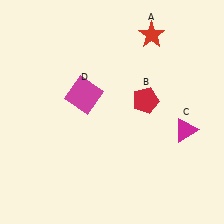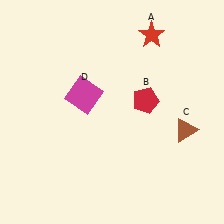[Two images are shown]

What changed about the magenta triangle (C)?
In Image 1, C is magenta. In Image 2, it changed to brown.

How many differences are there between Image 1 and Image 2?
There is 1 difference between the two images.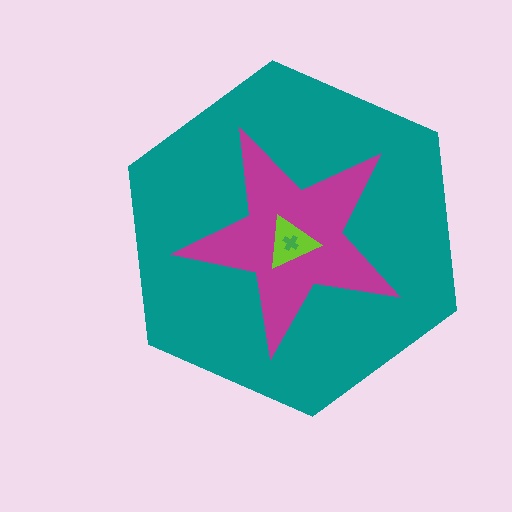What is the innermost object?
The green cross.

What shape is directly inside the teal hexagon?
The magenta star.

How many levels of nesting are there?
4.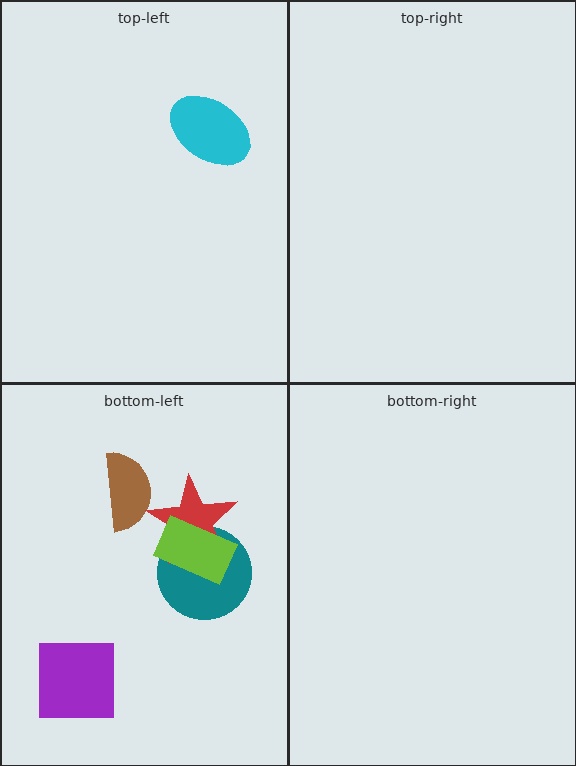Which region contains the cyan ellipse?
The top-left region.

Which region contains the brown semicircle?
The bottom-left region.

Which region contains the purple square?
The bottom-left region.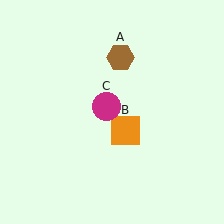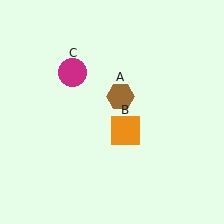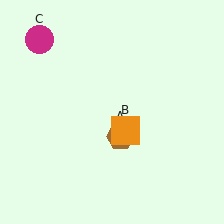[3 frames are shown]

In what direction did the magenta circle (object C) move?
The magenta circle (object C) moved up and to the left.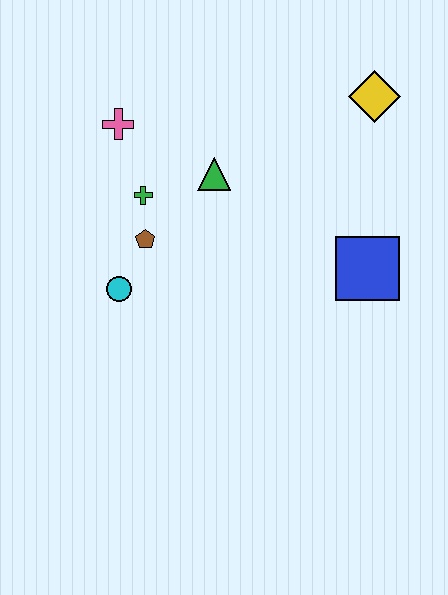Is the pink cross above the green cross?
Yes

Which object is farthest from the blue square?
The pink cross is farthest from the blue square.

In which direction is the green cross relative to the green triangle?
The green cross is to the left of the green triangle.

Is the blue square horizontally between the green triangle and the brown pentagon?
No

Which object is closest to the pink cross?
The green cross is closest to the pink cross.